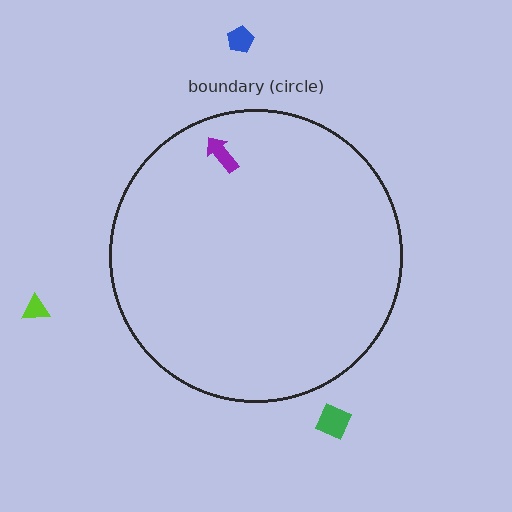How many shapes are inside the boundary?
1 inside, 3 outside.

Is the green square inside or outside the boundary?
Outside.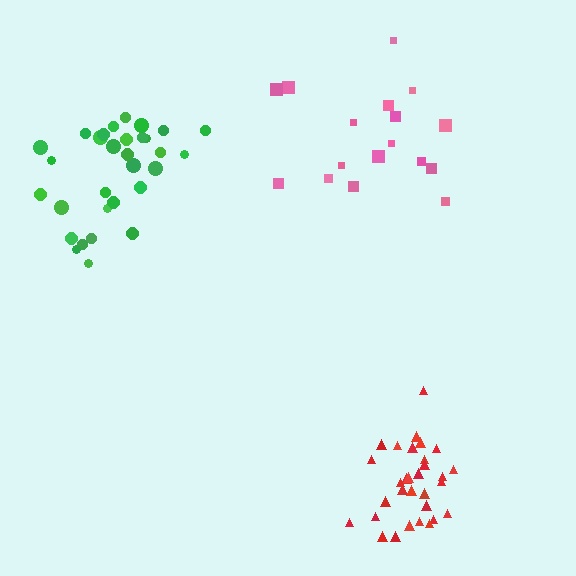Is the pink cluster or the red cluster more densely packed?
Red.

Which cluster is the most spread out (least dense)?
Pink.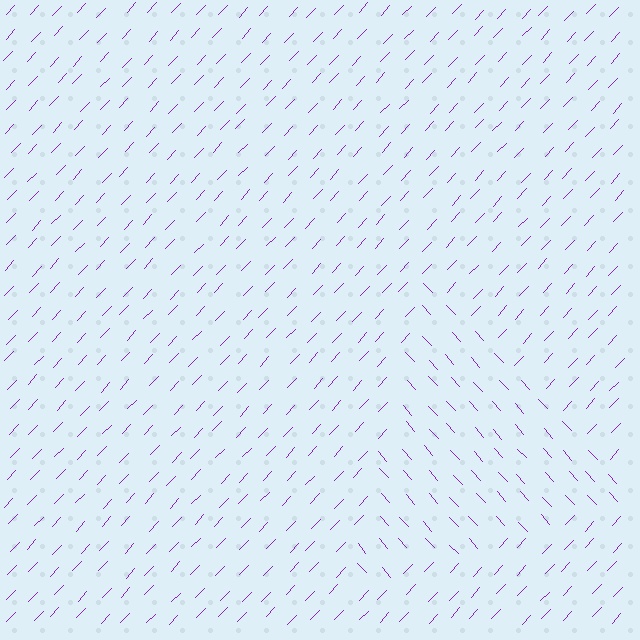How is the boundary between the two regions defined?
The boundary is defined purely by a change in line orientation (approximately 85 degrees difference). All lines are the same color and thickness.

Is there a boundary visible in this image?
Yes, there is a texture boundary formed by a change in line orientation.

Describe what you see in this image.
The image is filled with small purple line segments. A triangle region in the image has lines oriented differently from the surrounding lines, creating a visible texture boundary.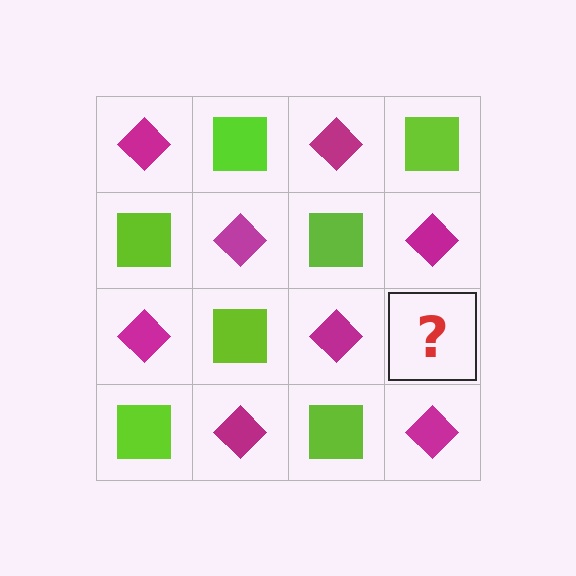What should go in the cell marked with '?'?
The missing cell should contain a lime square.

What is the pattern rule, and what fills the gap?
The rule is that it alternates magenta diamond and lime square in a checkerboard pattern. The gap should be filled with a lime square.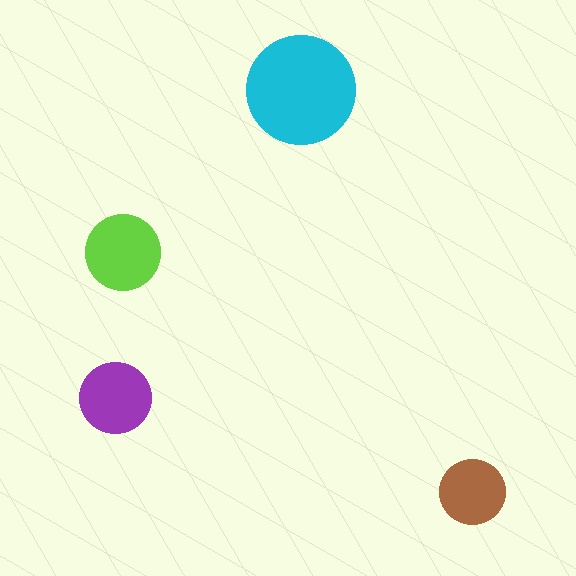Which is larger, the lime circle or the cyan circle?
The cyan one.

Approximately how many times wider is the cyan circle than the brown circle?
About 1.5 times wider.